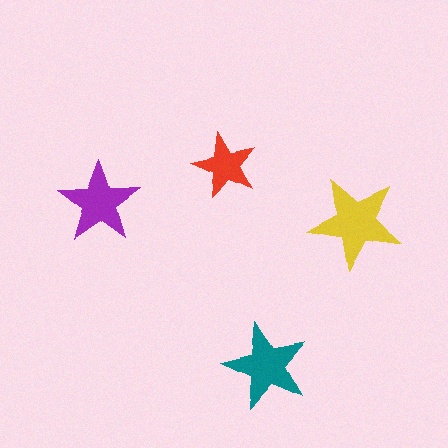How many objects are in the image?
There are 4 objects in the image.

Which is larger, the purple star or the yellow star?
The yellow one.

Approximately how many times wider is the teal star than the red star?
About 1.5 times wider.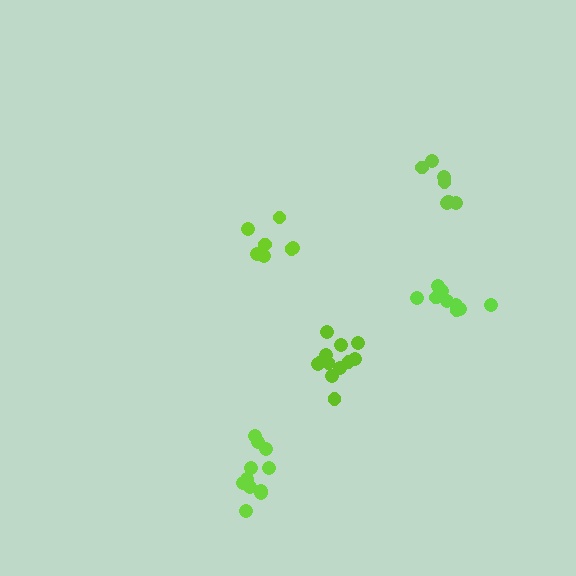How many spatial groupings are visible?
There are 5 spatial groupings.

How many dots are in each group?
Group 1: 11 dots, Group 2: 8 dots, Group 3: 7 dots, Group 4: 9 dots, Group 5: 12 dots (47 total).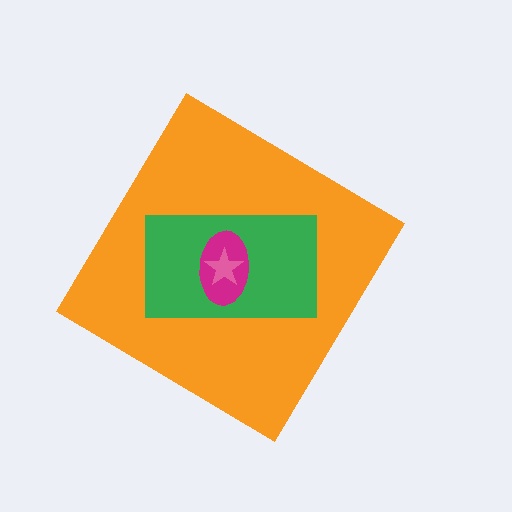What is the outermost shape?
The orange diamond.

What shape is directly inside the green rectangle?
The magenta ellipse.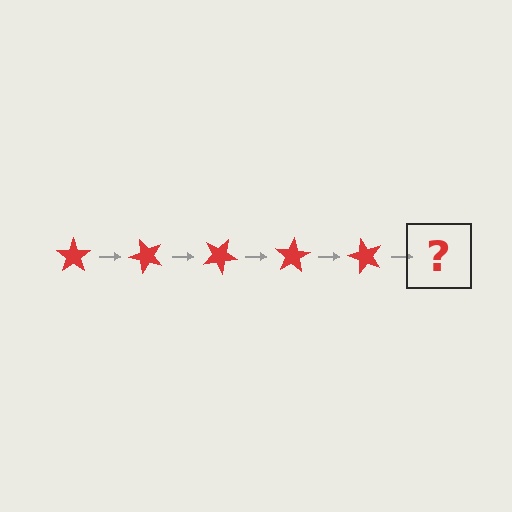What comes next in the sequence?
The next element should be a red star rotated 250 degrees.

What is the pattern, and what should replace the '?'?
The pattern is that the star rotates 50 degrees each step. The '?' should be a red star rotated 250 degrees.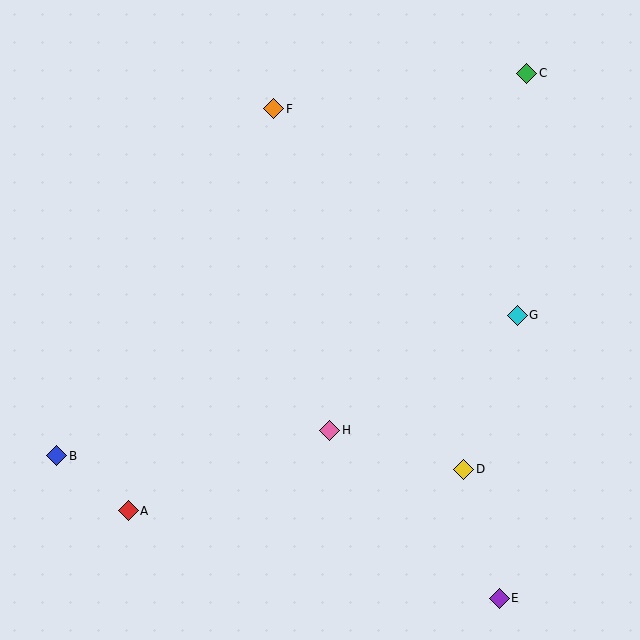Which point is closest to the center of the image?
Point H at (330, 430) is closest to the center.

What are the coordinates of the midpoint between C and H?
The midpoint between C and H is at (428, 252).